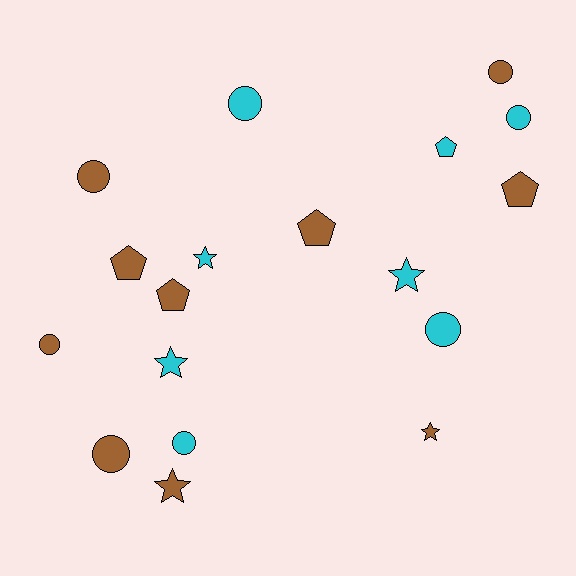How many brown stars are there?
There are 2 brown stars.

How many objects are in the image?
There are 18 objects.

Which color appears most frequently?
Brown, with 10 objects.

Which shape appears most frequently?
Circle, with 8 objects.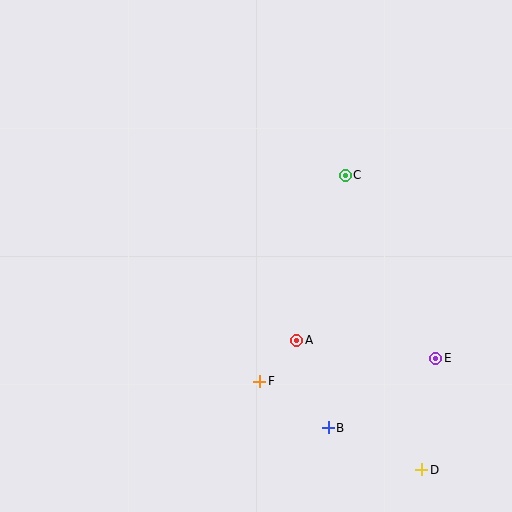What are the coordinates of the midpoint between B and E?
The midpoint between B and E is at (382, 393).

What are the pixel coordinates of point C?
Point C is at (345, 175).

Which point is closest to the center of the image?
Point A at (297, 340) is closest to the center.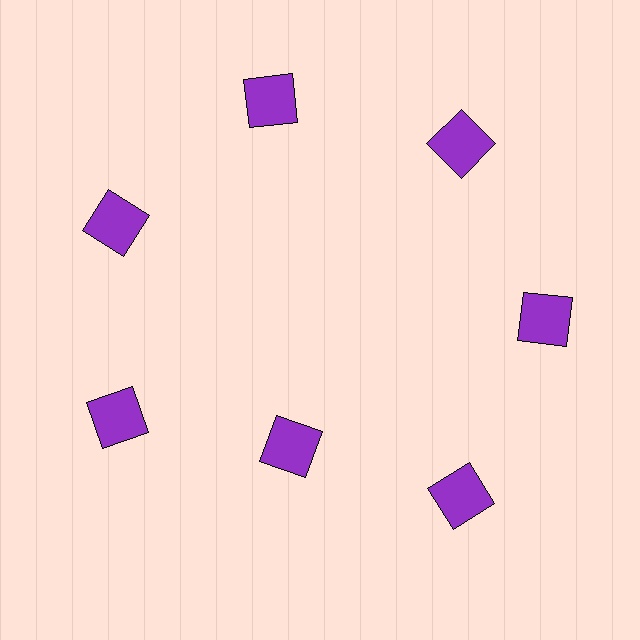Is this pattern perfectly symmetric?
No. The 7 purple squares are arranged in a ring, but one element near the 6 o'clock position is pulled inward toward the center, breaking the 7-fold rotational symmetry.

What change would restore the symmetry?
The symmetry would be restored by moving it outward, back onto the ring so that all 7 squares sit at equal angles and equal distance from the center.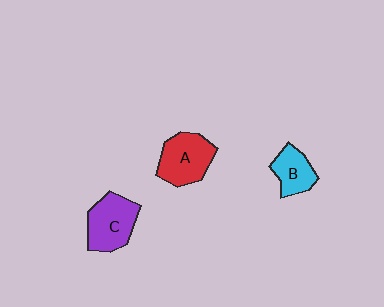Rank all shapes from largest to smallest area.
From largest to smallest: C (purple), A (red), B (cyan).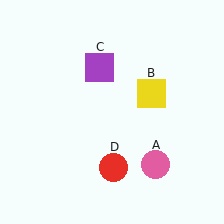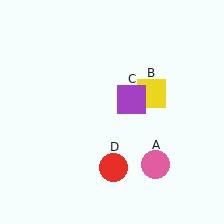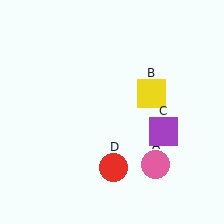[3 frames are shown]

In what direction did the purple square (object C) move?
The purple square (object C) moved down and to the right.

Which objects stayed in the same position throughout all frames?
Pink circle (object A) and yellow square (object B) and red circle (object D) remained stationary.